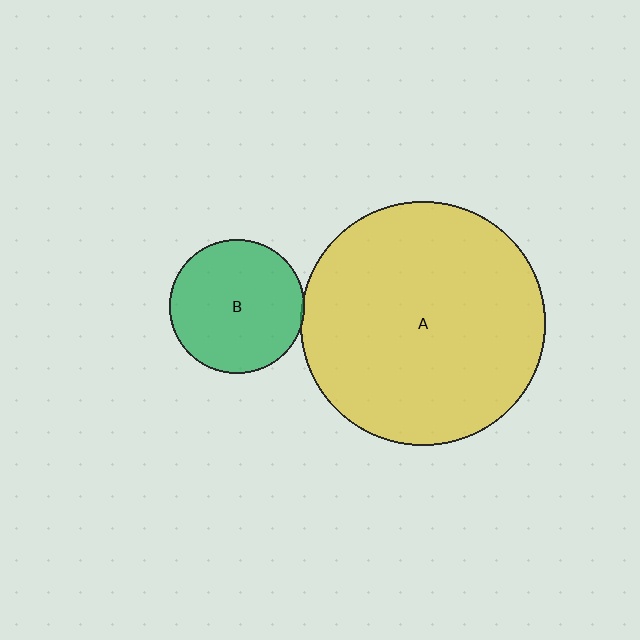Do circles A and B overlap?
Yes.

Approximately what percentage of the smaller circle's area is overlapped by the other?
Approximately 5%.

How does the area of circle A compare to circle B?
Approximately 3.3 times.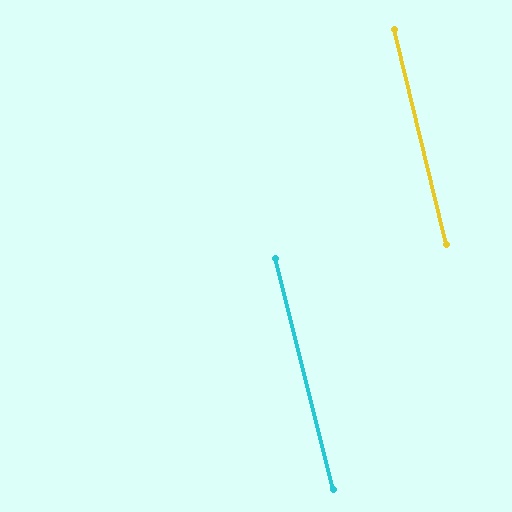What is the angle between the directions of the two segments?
Approximately 0 degrees.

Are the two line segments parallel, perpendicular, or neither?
Parallel — their directions differ by only 0.4°.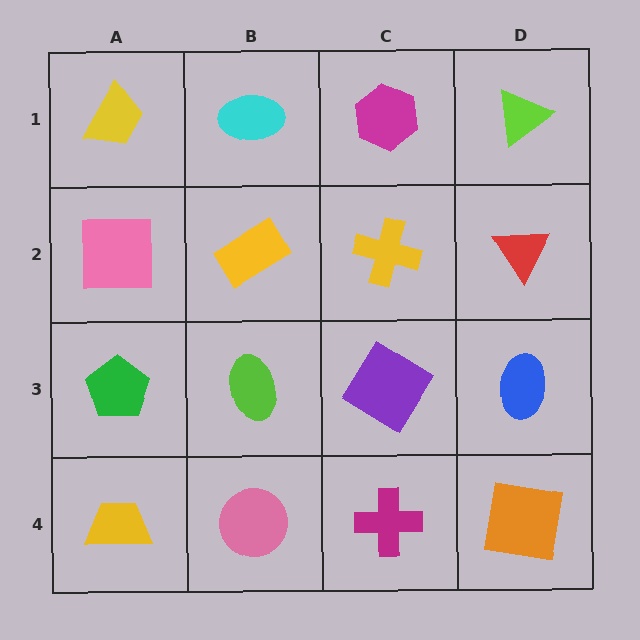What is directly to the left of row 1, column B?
A yellow trapezoid.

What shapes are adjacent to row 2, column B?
A cyan ellipse (row 1, column B), a lime ellipse (row 3, column B), a pink square (row 2, column A), a yellow cross (row 2, column C).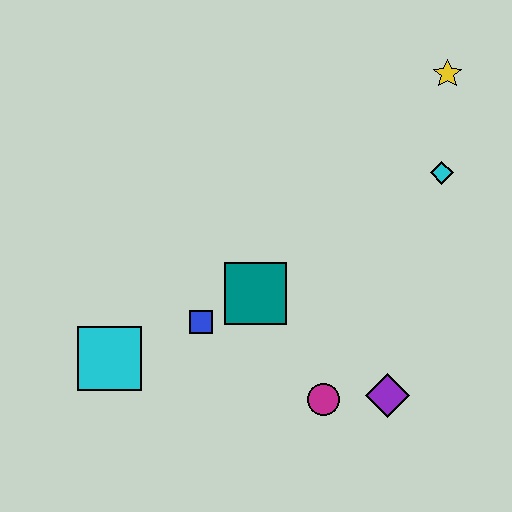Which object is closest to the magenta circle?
The purple diamond is closest to the magenta circle.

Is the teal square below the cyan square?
No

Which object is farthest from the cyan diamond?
The cyan square is farthest from the cyan diamond.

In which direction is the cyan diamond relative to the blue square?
The cyan diamond is to the right of the blue square.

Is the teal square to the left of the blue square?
No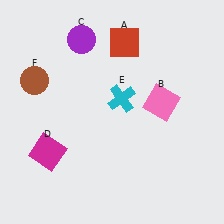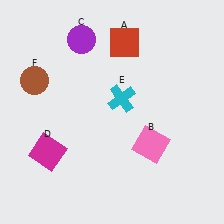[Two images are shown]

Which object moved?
The pink square (B) moved down.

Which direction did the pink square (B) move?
The pink square (B) moved down.